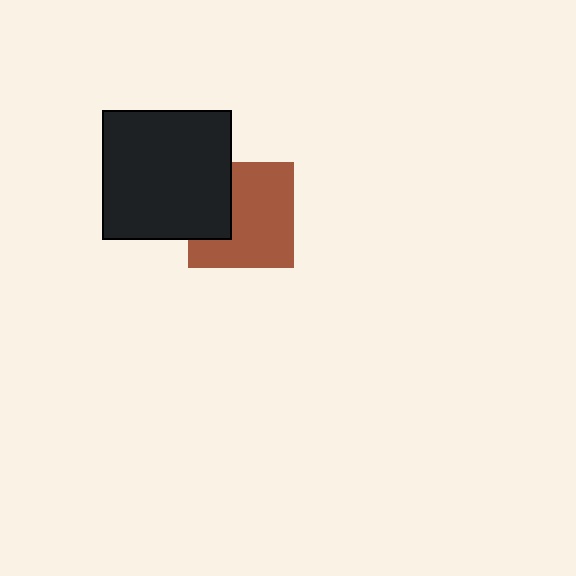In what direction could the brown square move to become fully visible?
The brown square could move right. That would shift it out from behind the black square entirely.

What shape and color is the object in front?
The object in front is a black square.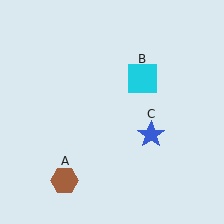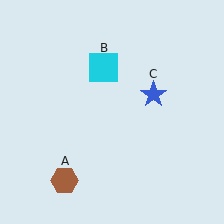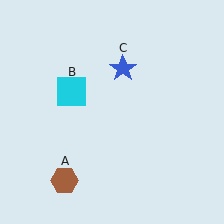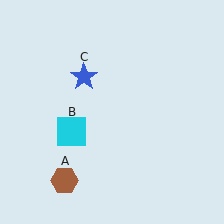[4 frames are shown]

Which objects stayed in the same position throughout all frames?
Brown hexagon (object A) remained stationary.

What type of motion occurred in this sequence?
The cyan square (object B), blue star (object C) rotated counterclockwise around the center of the scene.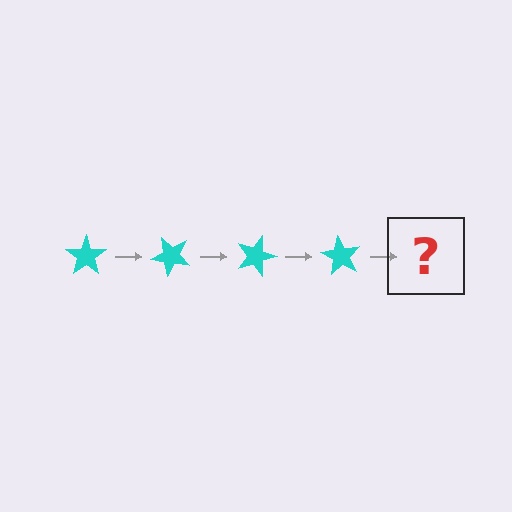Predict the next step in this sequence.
The next step is a cyan star rotated 180 degrees.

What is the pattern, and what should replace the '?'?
The pattern is that the star rotates 45 degrees each step. The '?' should be a cyan star rotated 180 degrees.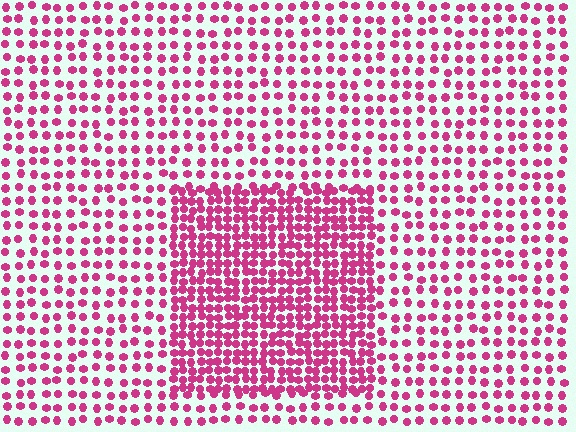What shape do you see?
I see a rectangle.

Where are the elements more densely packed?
The elements are more densely packed inside the rectangle boundary.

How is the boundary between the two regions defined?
The boundary is defined by a change in element density (approximately 2.1x ratio). All elements are the same color, size, and shape.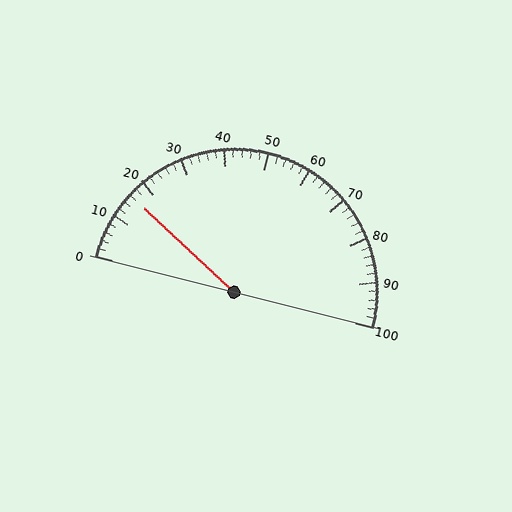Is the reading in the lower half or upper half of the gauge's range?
The reading is in the lower half of the range (0 to 100).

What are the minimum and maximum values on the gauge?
The gauge ranges from 0 to 100.